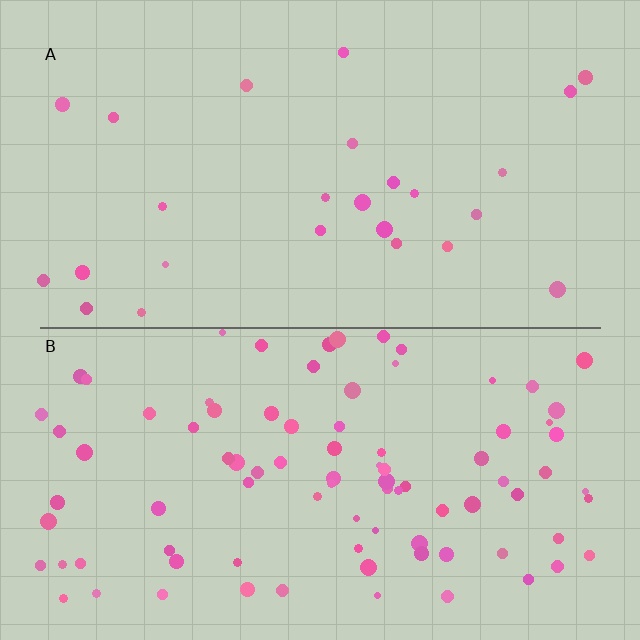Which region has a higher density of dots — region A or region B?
B (the bottom).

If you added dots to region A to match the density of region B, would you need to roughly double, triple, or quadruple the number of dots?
Approximately quadruple.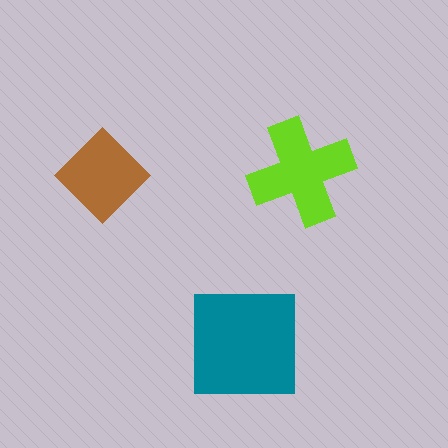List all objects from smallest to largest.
The brown diamond, the lime cross, the teal square.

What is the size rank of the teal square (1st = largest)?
1st.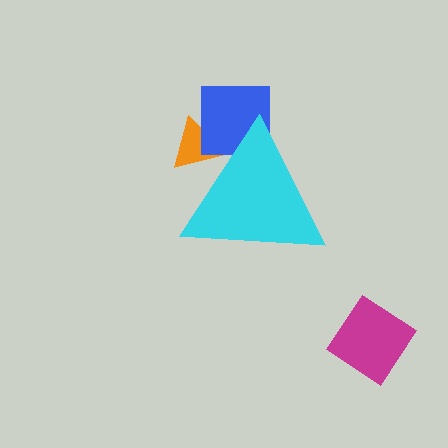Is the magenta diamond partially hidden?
No, the magenta diamond is fully visible.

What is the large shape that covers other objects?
A cyan triangle.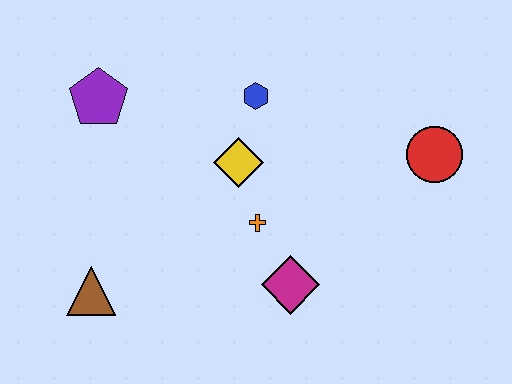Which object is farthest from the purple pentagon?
The red circle is farthest from the purple pentagon.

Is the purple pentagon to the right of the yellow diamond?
No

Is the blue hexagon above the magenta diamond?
Yes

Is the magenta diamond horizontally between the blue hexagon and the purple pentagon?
No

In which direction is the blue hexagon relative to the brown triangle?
The blue hexagon is above the brown triangle.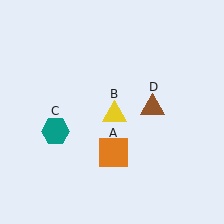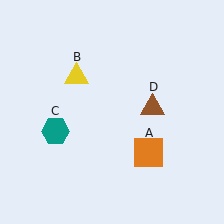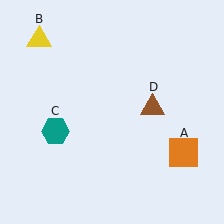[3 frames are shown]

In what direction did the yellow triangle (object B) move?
The yellow triangle (object B) moved up and to the left.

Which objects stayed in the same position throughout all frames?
Teal hexagon (object C) and brown triangle (object D) remained stationary.